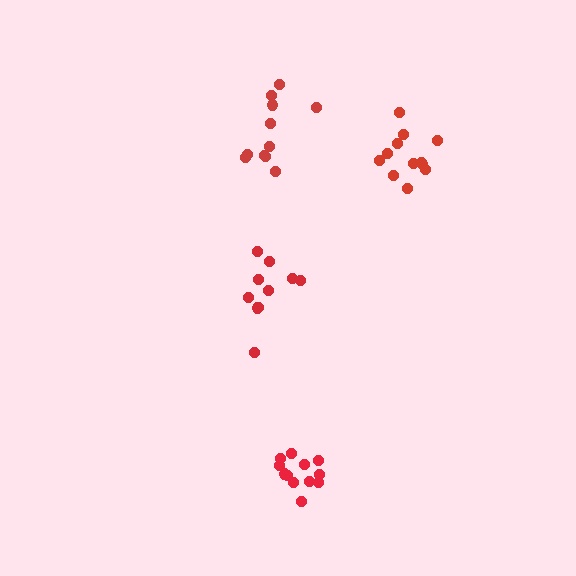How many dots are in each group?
Group 1: 10 dots, Group 2: 12 dots, Group 3: 12 dots, Group 4: 11 dots (45 total).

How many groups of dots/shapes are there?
There are 4 groups.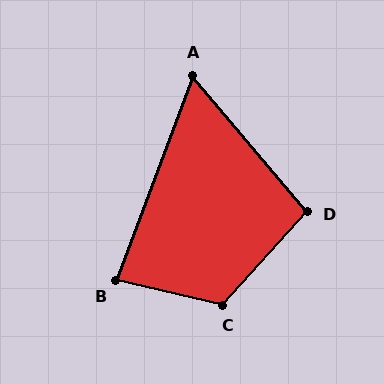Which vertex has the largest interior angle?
C, at approximately 119 degrees.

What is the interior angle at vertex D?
Approximately 98 degrees (obtuse).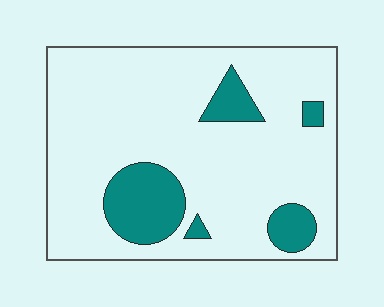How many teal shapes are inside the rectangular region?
5.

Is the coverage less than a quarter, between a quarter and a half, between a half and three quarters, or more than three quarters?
Less than a quarter.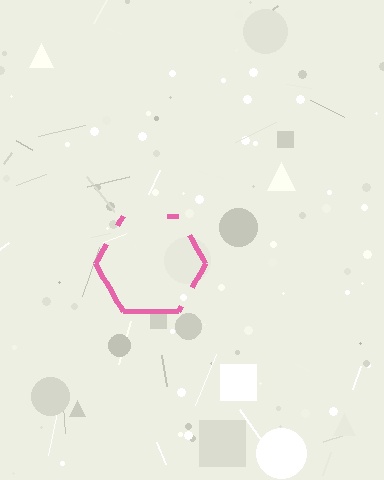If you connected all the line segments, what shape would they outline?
They would outline a hexagon.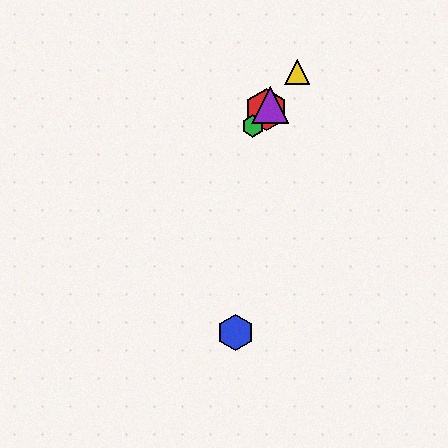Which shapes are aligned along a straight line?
The red hexagon, the green hexagon, the yellow triangle, the purple triangle are aligned along a straight line.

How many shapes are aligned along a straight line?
4 shapes (the red hexagon, the green hexagon, the yellow triangle, the purple triangle) are aligned along a straight line.